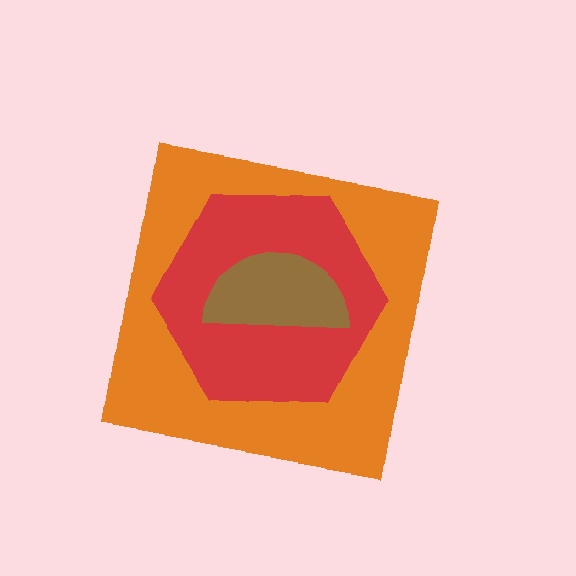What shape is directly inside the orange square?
The red hexagon.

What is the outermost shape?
The orange square.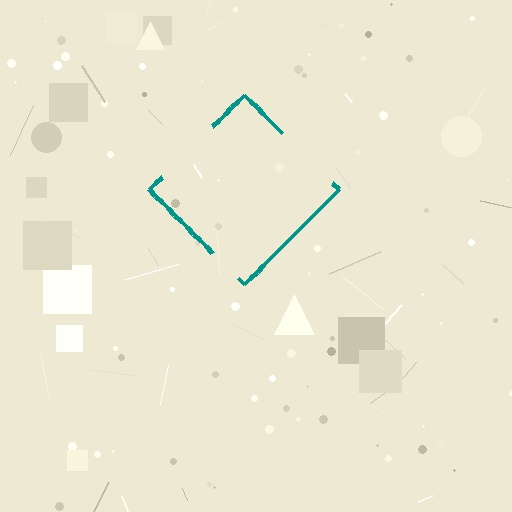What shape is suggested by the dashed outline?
The dashed outline suggests a diamond.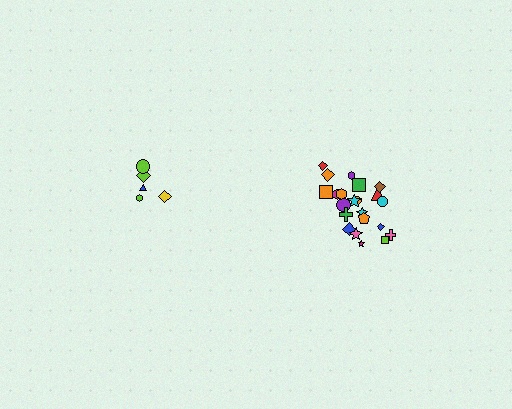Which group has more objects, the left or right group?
The right group.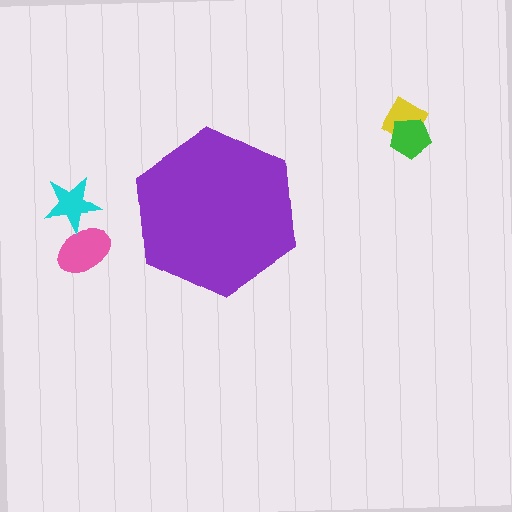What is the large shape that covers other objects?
A purple hexagon.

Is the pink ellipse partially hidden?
No, the pink ellipse is fully visible.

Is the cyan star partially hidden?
No, the cyan star is fully visible.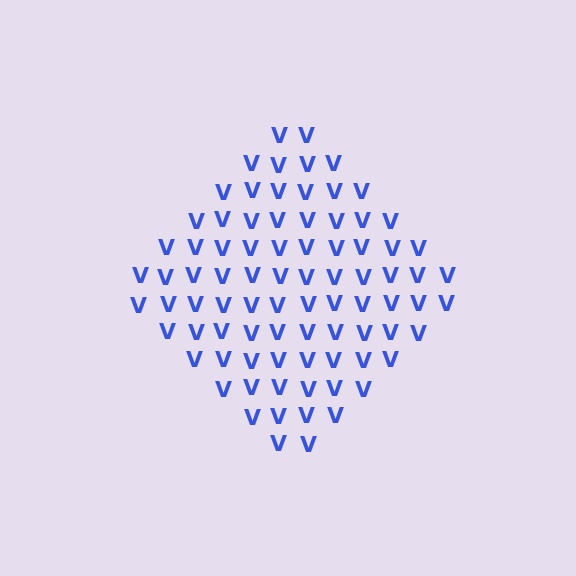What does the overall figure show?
The overall figure shows a diamond.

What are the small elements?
The small elements are letter V's.